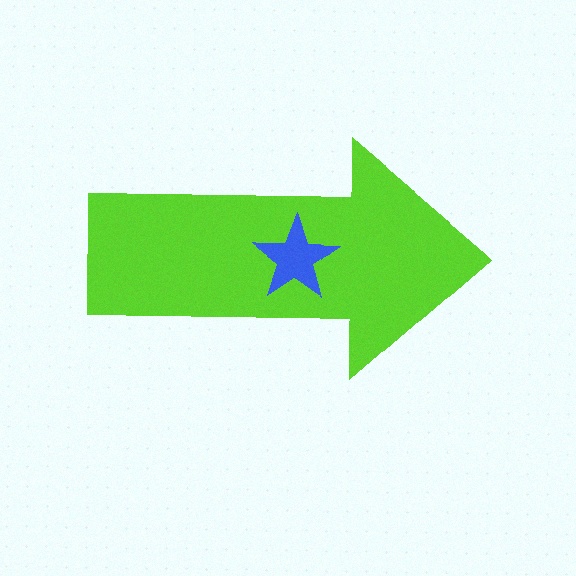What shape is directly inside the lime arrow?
The blue star.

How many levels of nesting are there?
2.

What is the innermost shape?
The blue star.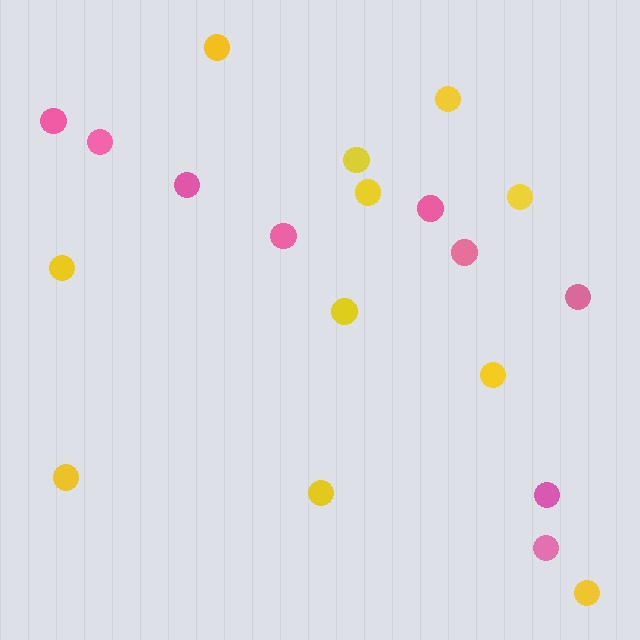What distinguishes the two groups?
There are 2 groups: one group of yellow circles (11) and one group of pink circles (9).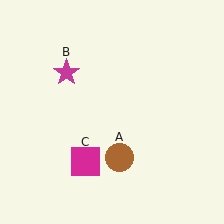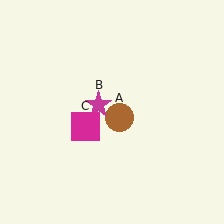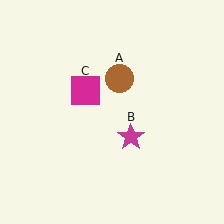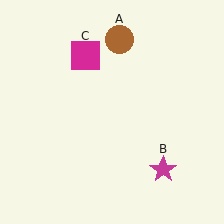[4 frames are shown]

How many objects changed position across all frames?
3 objects changed position: brown circle (object A), magenta star (object B), magenta square (object C).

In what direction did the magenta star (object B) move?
The magenta star (object B) moved down and to the right.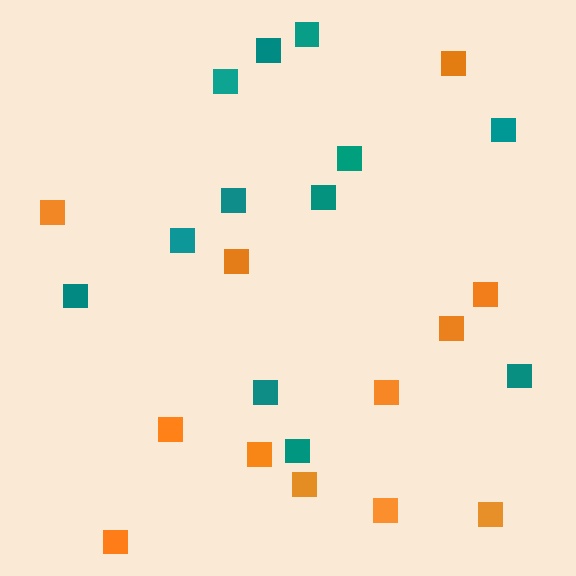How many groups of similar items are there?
There are 2 groups: one group of teal squares (12) and one group of orange squares (12).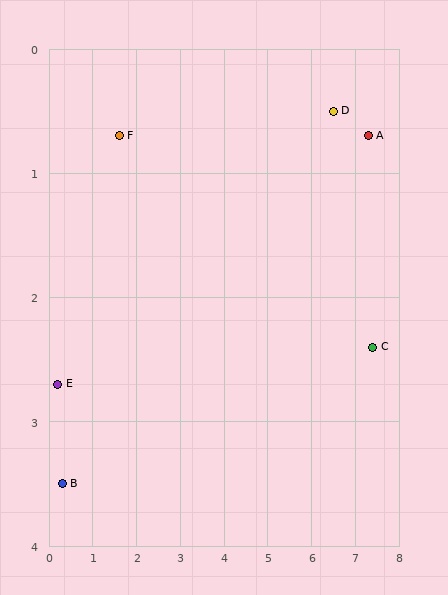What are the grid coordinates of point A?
Point A is at approximately (7.3, 0.7).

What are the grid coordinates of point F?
Point F is at approximately (1.6, 0.7).